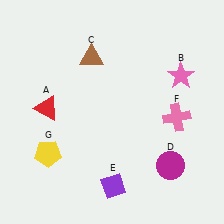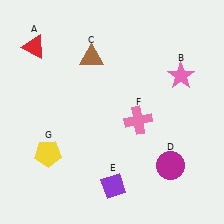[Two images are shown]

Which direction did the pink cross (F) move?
The pink cross (F) moved left.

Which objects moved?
The objects that moved are: the red triangle (A), the pink cross (F).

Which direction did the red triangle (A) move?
The red triangle (A) moved up.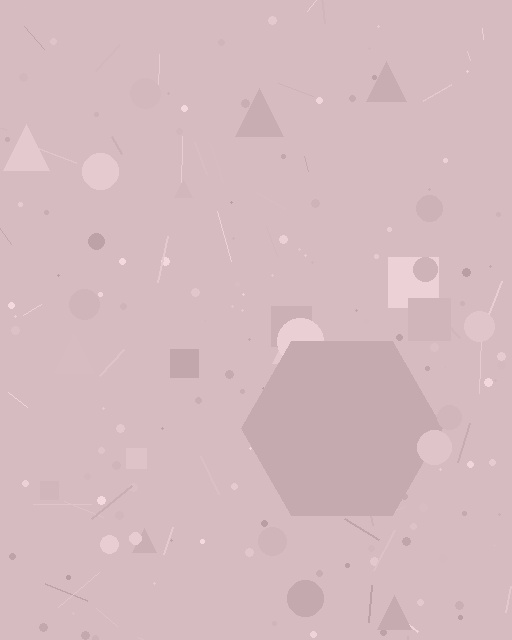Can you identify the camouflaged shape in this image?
The camouflaged shape is a hexagon.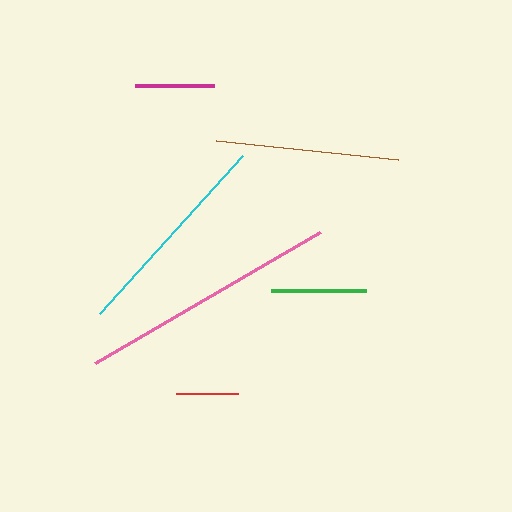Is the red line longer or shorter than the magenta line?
The magenta line is longer than the red line.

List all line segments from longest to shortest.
From longest to shortest: pink, cyan, brown, green, magenta, red.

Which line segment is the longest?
The pink line is the longest at approximately 260 pixels.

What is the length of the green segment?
The green segment is approximately 95 pixels long.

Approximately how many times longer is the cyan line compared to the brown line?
The cyan line is approximately 1.2 times the length of the brown line.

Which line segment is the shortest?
The red line is the shortest at approximately 63 pixels.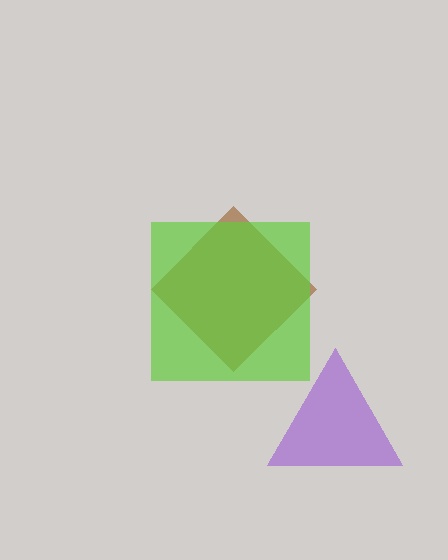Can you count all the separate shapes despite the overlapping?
Yes, there are 3 separate shapes.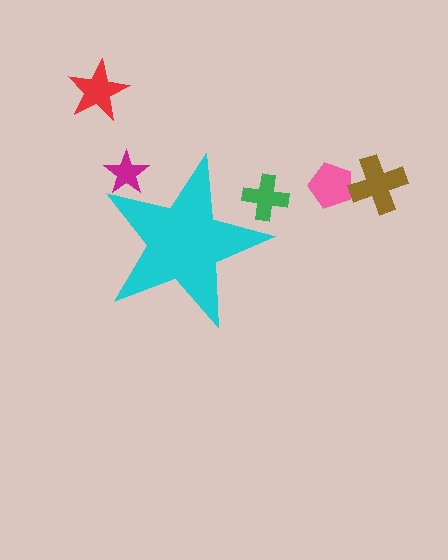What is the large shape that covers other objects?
A cyan star.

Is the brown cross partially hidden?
No, the brown cross is fully visible.